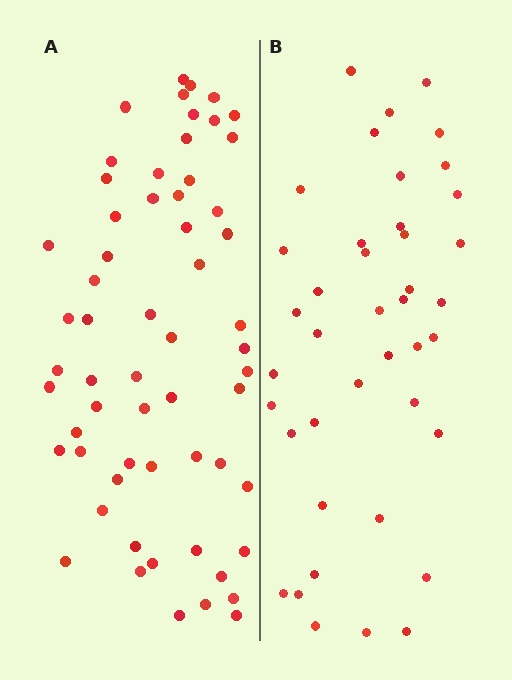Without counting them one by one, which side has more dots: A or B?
Region A (the left region) has more dots.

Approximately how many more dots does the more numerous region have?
Region A has approximately 20 more dots than region B.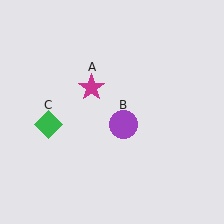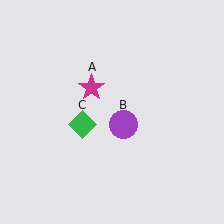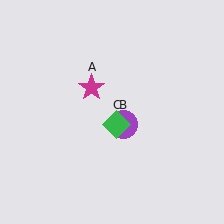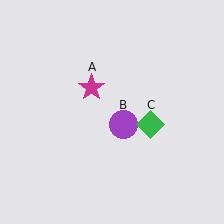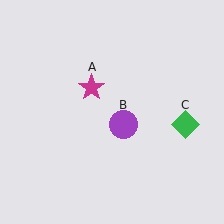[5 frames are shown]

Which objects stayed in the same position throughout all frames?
Magenta star (object A) and purple circle (object B) remained stationary.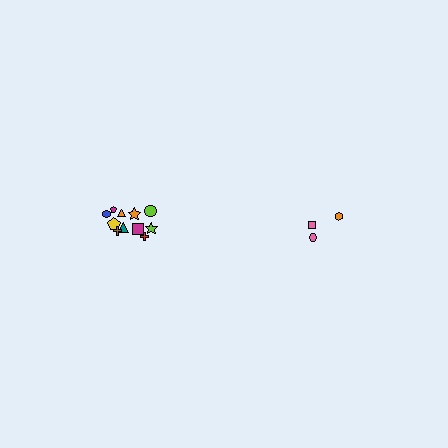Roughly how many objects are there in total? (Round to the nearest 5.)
Roughly 15 objects in total.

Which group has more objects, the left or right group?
The left group.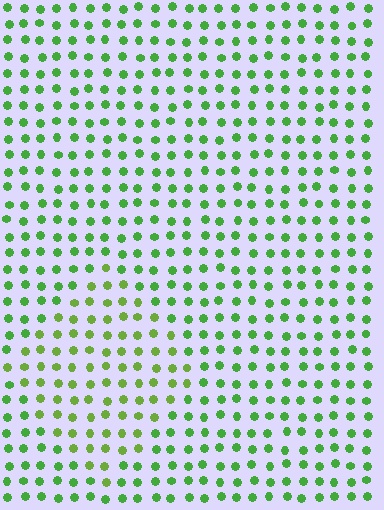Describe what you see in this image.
The image is filled with small green elements in a uniform arrangement. A diamond-shaped region is visible where the elements are tinted to a slightly different hue, forming a subtle color boundary.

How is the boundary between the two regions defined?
The boundary is defined purely by a slight shift in hue (about 23 degrees). Spacing, size, and orientation are identical on both sides.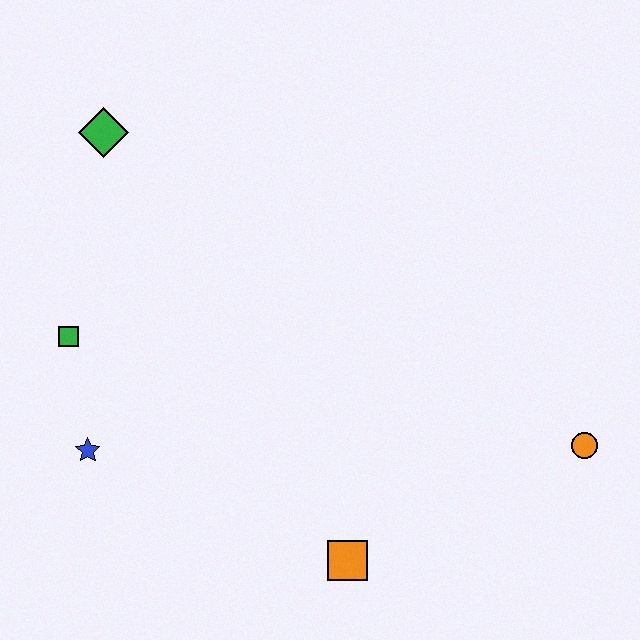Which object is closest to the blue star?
The green square is closest to the blue star.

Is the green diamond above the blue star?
Yes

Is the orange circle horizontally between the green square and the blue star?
No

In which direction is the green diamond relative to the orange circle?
The green diamond is to the left of the orange circle.